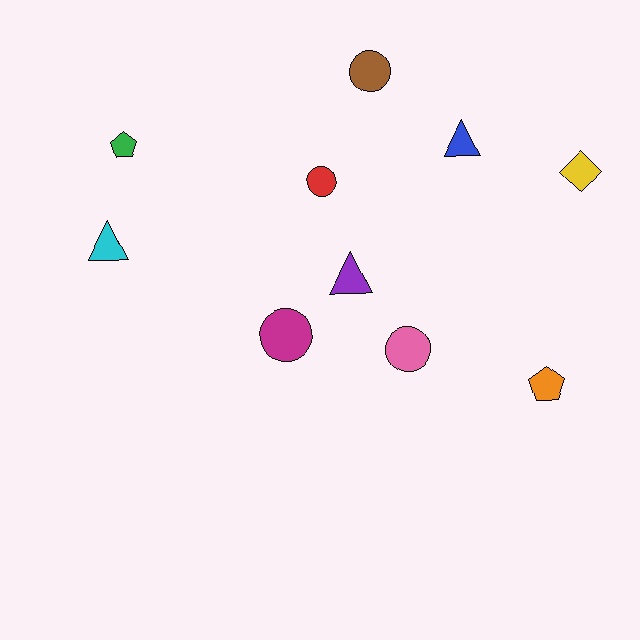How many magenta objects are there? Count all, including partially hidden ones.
There is 1 magenta object.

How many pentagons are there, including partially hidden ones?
There are 2 pentagons.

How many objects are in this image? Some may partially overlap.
There are 10 objects.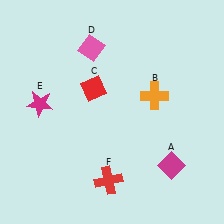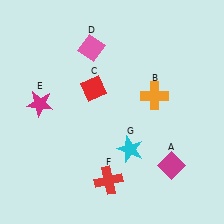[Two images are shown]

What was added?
A cyan star (G) was added in Image 2.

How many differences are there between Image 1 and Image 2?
There is 1 difference between the two images.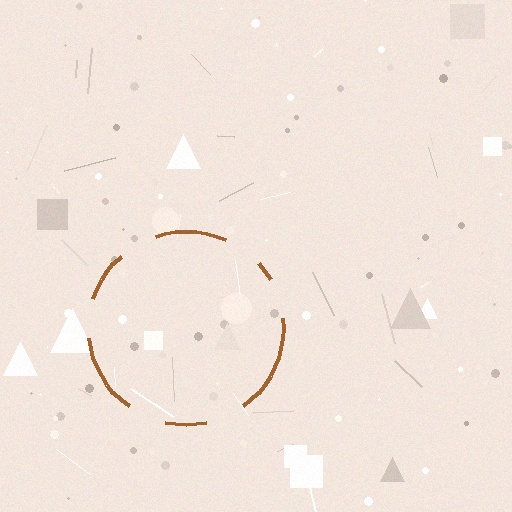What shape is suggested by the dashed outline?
The dashed outline suggests a circle.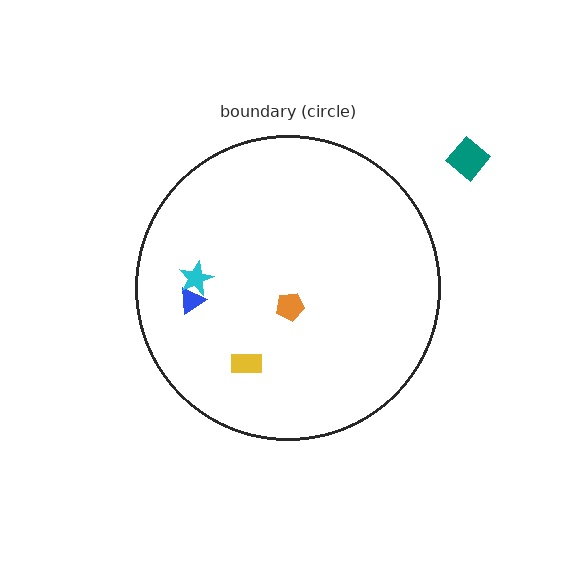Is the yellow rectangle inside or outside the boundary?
Inside.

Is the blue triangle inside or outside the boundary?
Inside.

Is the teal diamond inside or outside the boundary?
Outside.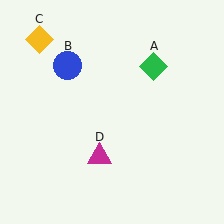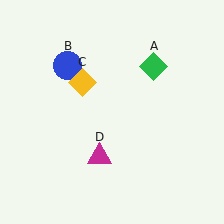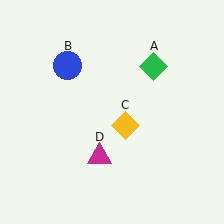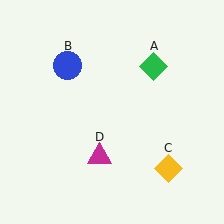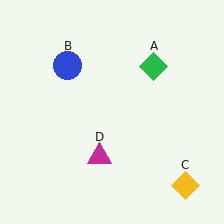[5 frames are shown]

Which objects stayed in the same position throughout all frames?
Green diamond (object A) and blue circle (object B) and magenta triangle (object D) remained stationary.